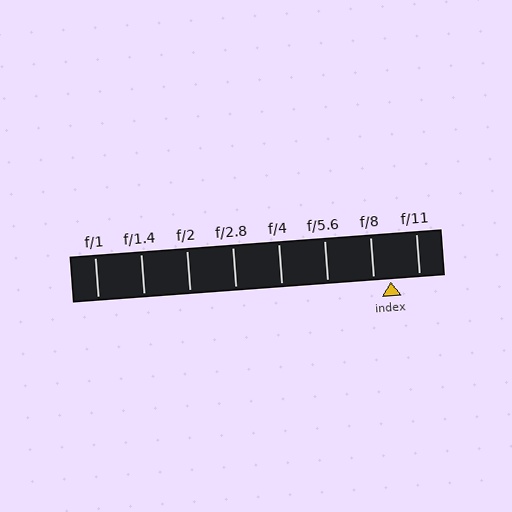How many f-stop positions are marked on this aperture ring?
There are 8 f-stop positions marked.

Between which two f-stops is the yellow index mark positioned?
The index mark is between f/8 and f/11.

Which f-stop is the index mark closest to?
The index mark is closest to f/8.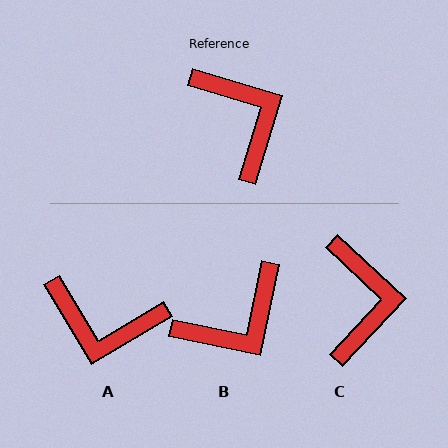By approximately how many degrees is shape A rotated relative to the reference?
Approximately 132 degrees clockwise.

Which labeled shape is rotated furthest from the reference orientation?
A, about 132 degrees away.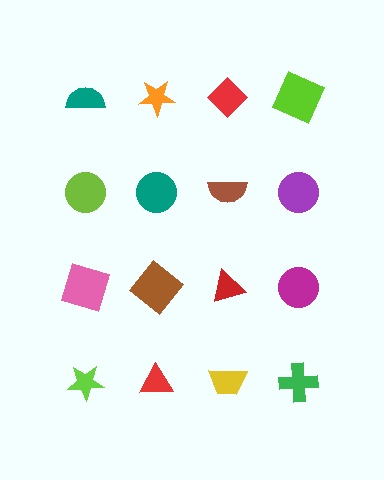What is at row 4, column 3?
A yellow trapezoid.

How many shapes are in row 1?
4 shapes.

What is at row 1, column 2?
An orange star.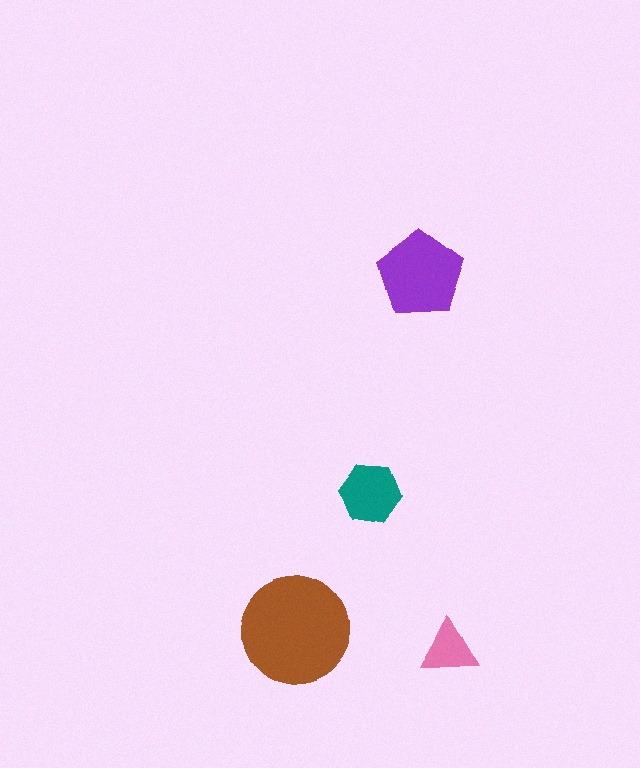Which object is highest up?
The purple pentagon is topmost.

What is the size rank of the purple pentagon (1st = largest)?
2nd.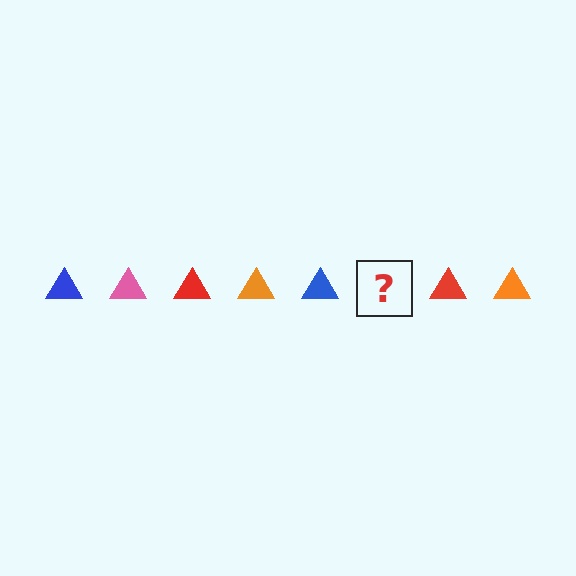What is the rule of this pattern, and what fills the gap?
The rule is that the pattern cycles through blue, pink, red, orange triangles. The gap should be filled with a pink triangle.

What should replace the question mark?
The question mark should be replaced with a pink triangle.